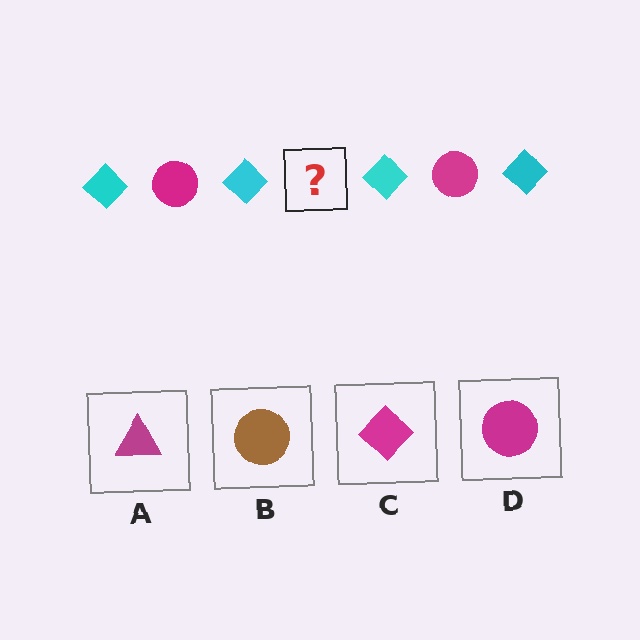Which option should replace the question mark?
Option D.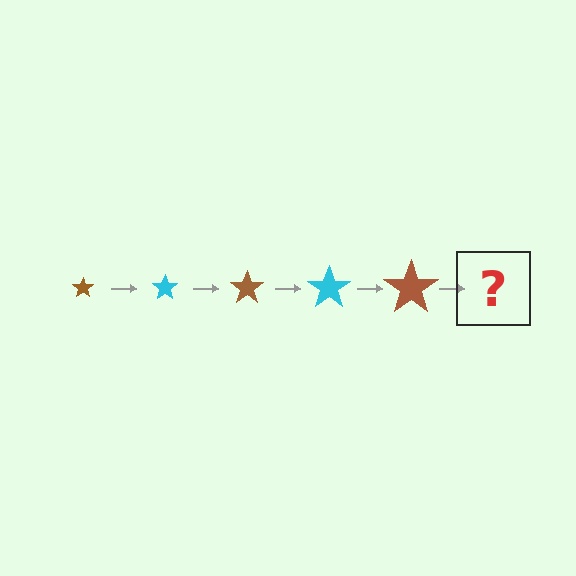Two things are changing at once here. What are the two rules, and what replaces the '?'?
The two rules are that the star grows larger each step and the color cycles through brown and cyan. The '?' should be a cyan star, larger than the previous one.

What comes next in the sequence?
The next element should be a cyan star, larger than the previous one.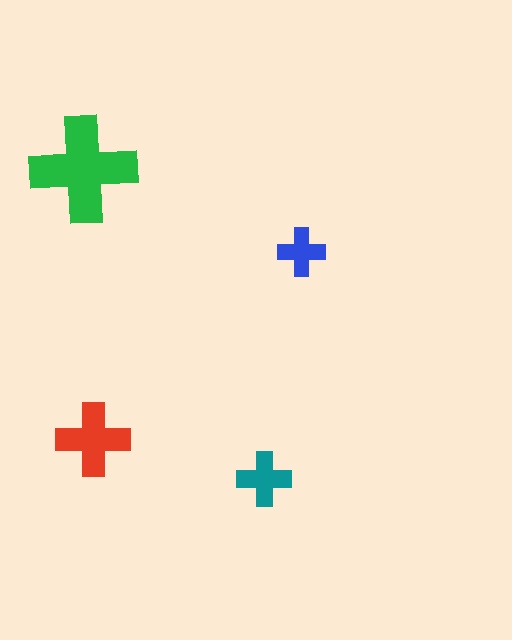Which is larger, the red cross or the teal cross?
The red one.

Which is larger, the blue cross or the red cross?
The red one.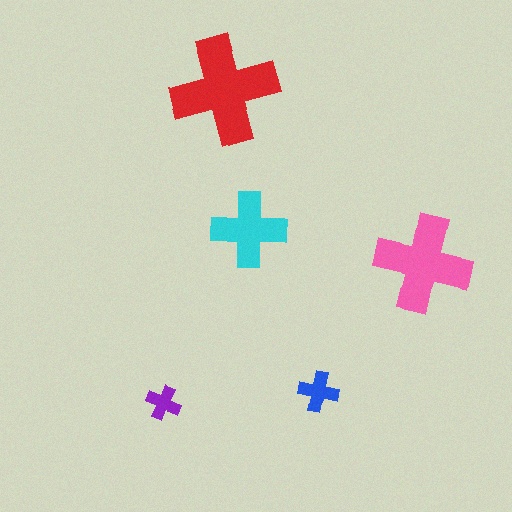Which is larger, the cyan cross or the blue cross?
The cyan one.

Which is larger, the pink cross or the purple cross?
The pink one.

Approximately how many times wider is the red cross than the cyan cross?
About 1.5 times wider.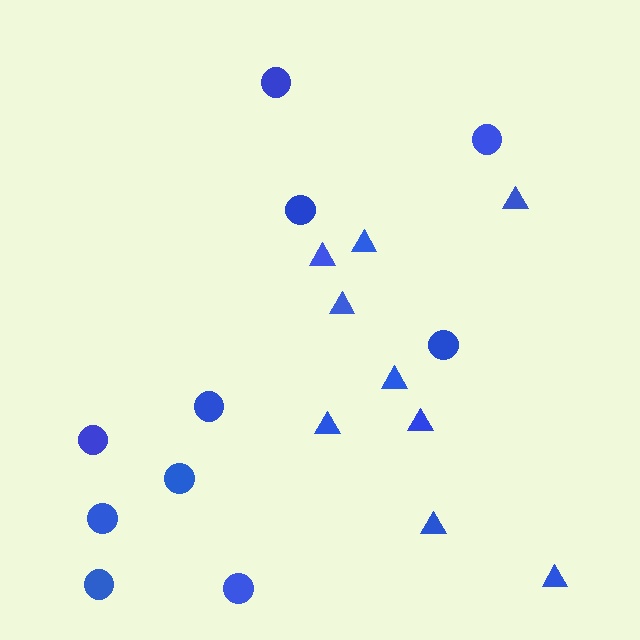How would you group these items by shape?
There are 2 groups: one group of triangles (9) and one group of circles (10).